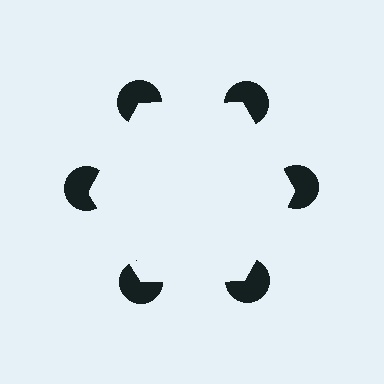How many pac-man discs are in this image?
There are 6 — one at each vertex of the illusory hexagon.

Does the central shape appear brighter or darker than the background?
It typically appears slightly brighter than the background, even though no actual brightness change is drawn.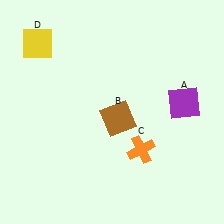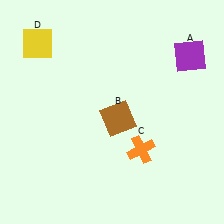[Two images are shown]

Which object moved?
The purple square (A) moved up.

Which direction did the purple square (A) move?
The purple square (A) moved up.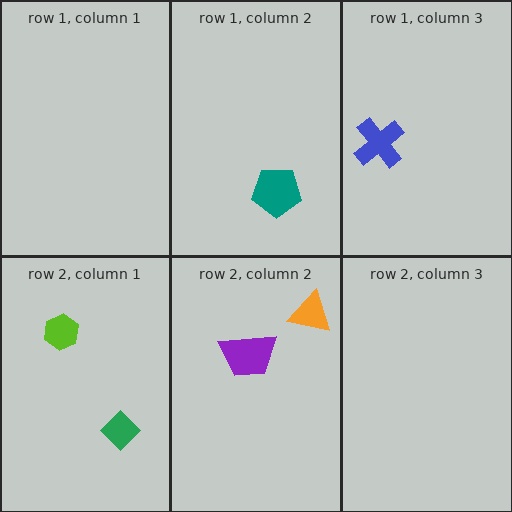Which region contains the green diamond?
The row 2, column 1 region.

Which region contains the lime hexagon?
The row 2, column 1 region.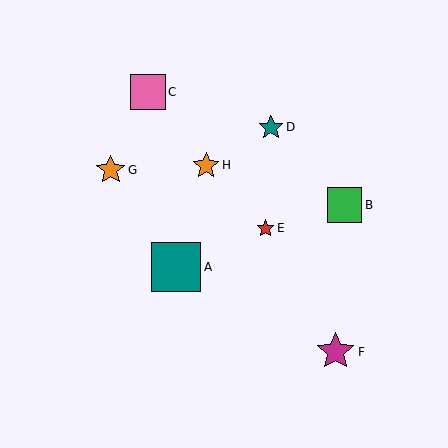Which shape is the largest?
The teal square (labeled A) is the largest.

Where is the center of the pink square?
The center of the pink square is at (148, 92).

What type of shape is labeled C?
Shape C is a pink square.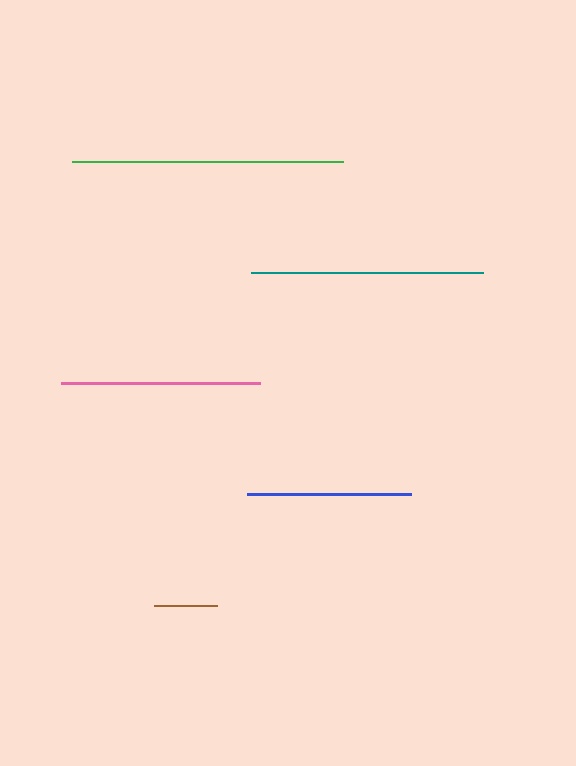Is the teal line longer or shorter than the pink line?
The teal line is longer than the pink line.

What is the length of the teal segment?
The teal segment is approximately 232 pixels long.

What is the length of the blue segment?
The blue segment is approximately 164 pixels long.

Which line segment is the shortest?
The brown line is the shortest at approximately 63 pixels.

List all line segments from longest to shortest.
From longest to shortest: green, teal, pink, blue, brown.